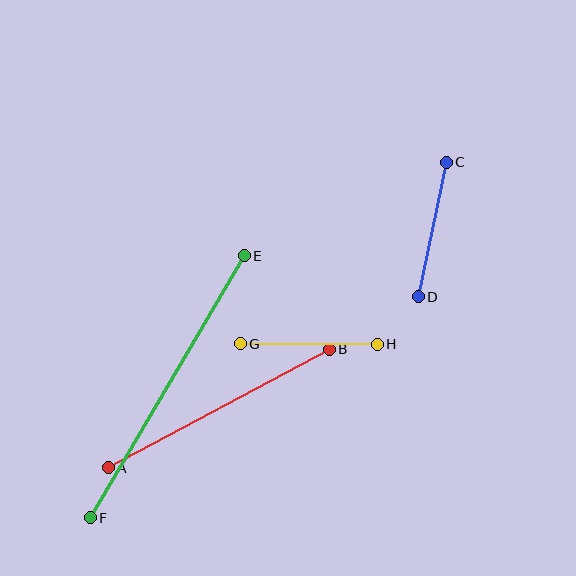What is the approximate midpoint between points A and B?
The midpoint is at approximately (219, 408) pixels.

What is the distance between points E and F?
The distance is approximately 304 pixels.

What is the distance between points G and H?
The distance is approximately 137 pixels.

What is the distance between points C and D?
The distance is approximately 138 pixels.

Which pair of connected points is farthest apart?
Points E and F are farthest apart.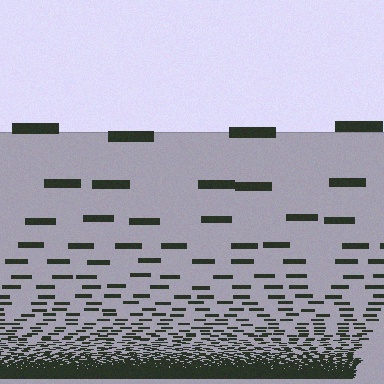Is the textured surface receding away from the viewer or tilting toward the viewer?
The surface appears to tilt toward the viewer. Texture elements get larger and sparser toward the top.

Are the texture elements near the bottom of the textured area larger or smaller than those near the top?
Smaller. The gradient is inverted — elements near the bottom are smaller and denser.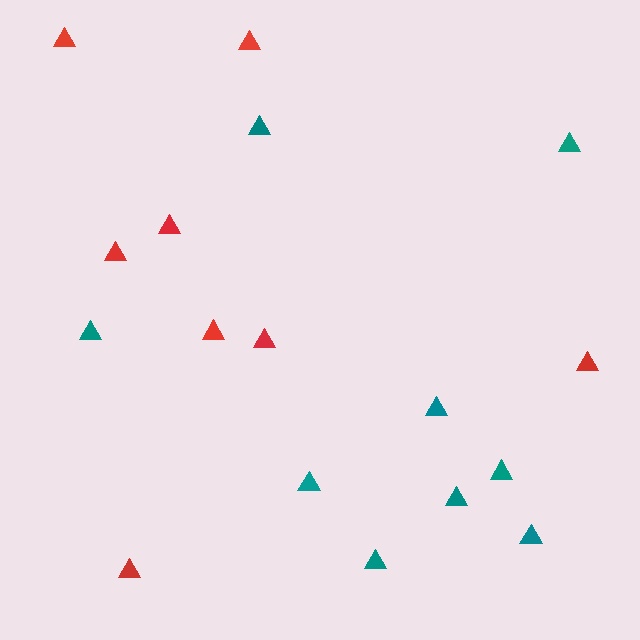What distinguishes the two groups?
There are 2 groups: one group of red triangles (8) and one group of teal triangles (9).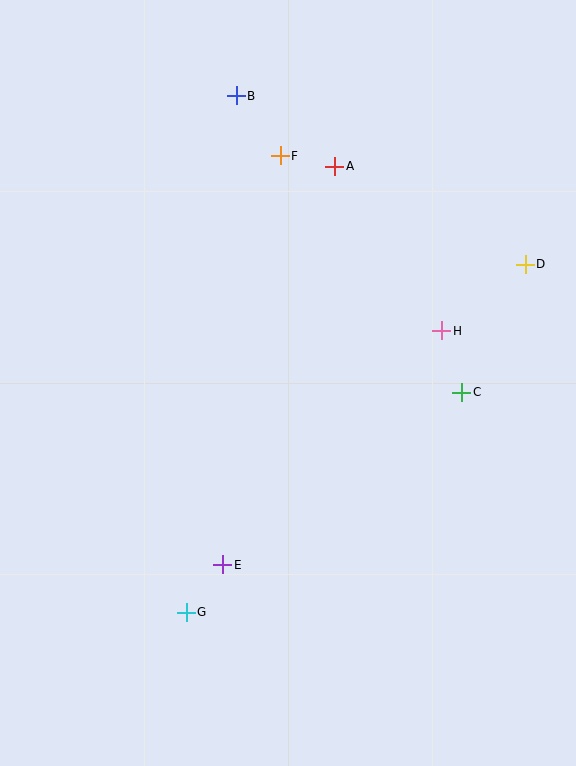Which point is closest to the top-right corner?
Point D is closest to the top-right corner.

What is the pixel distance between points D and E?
The distance between D and E is 426 pixels.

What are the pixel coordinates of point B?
Point B is at (236, 96).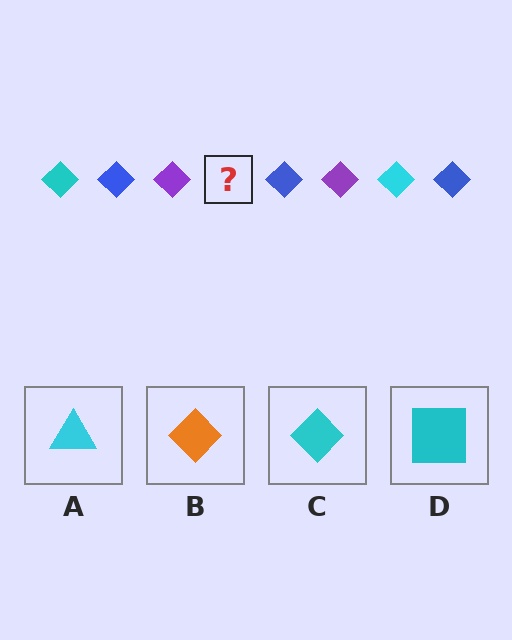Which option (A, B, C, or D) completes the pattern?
C.